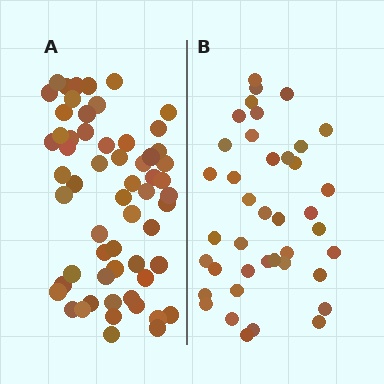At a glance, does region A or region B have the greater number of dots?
Region A (the left region) has more dots.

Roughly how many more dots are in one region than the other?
Region A has approximately 20 more dots than region B.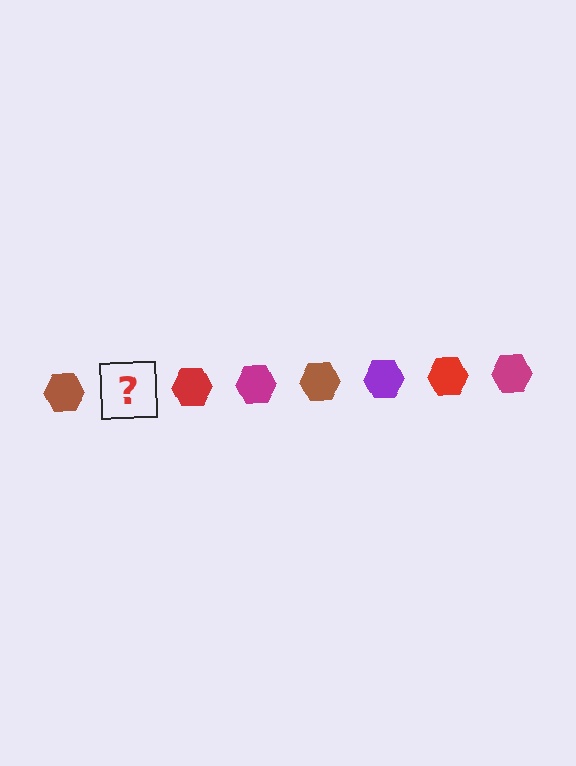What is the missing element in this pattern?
The missing element is a purple hexagon.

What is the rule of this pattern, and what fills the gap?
The rule is that the pattern cycles through brown, purple, red, magenta hexagons. The gap should be filled with a purple hexagon.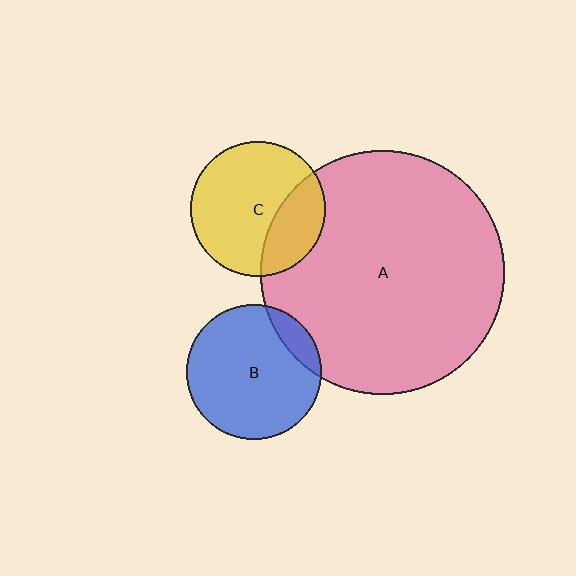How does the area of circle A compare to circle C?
Approximately 3.3 times.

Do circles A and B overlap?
Yes.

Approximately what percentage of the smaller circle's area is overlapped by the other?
Approximately 10%.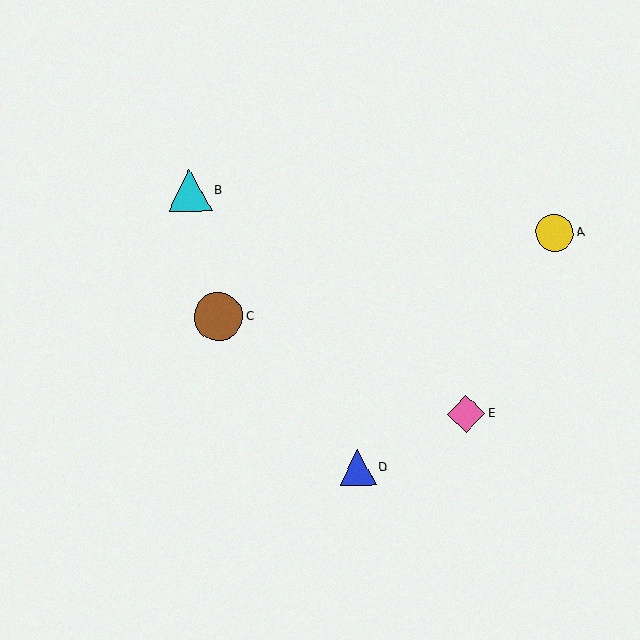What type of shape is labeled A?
Shape A is a yellow circle.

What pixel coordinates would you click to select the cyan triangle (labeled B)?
Click at (190, 190) to select the cyan triangle B.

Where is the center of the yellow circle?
The center of the yellow circle is at (555, 233).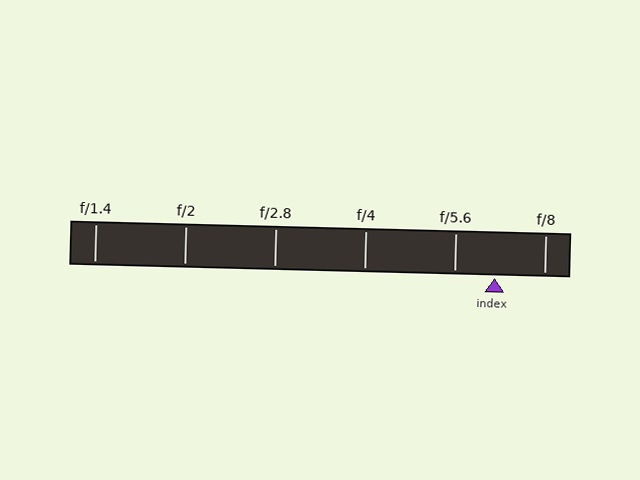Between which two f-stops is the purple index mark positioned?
The index mark is between f/5.6 and f/8.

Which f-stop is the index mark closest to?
The index mark is closest to f/5.6.